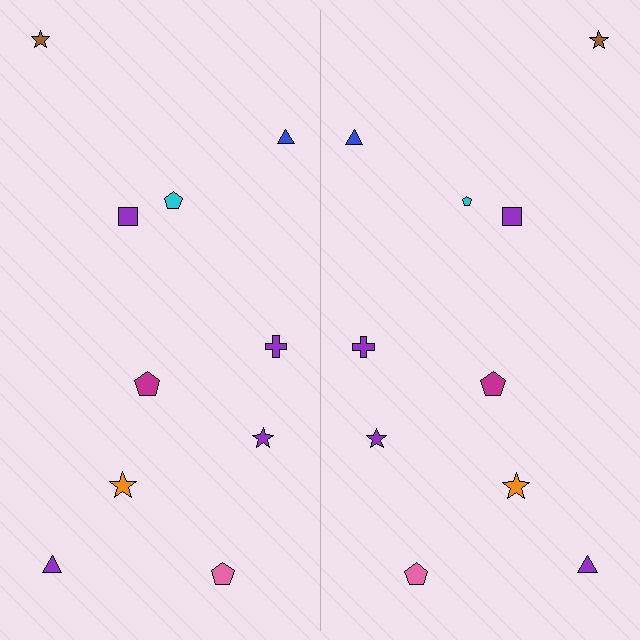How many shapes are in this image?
There are 20 shapes in this image.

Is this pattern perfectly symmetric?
No, the pattern is not perfectly symmetric. The cyan pentagon on the right side has a different size than its mirror counterpart.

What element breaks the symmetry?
The cyan pentagon on the right side has a different size than its mirror counterpart.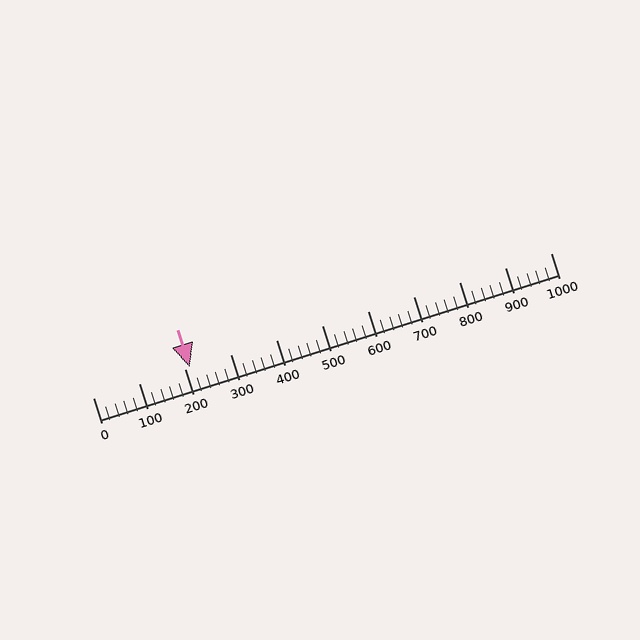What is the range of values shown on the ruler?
The ruler shows values from 0 to 1000.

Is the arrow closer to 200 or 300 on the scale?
The arrow is closer to 200.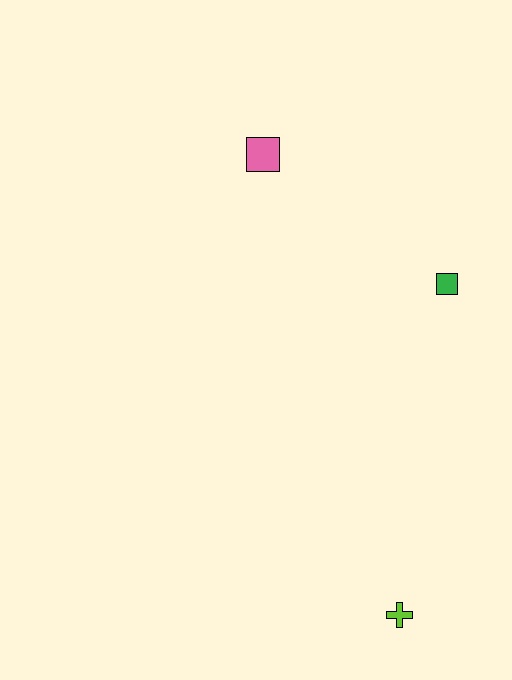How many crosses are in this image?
There is 1 cross.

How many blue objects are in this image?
There are no blue objects.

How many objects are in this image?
There are 3 objects.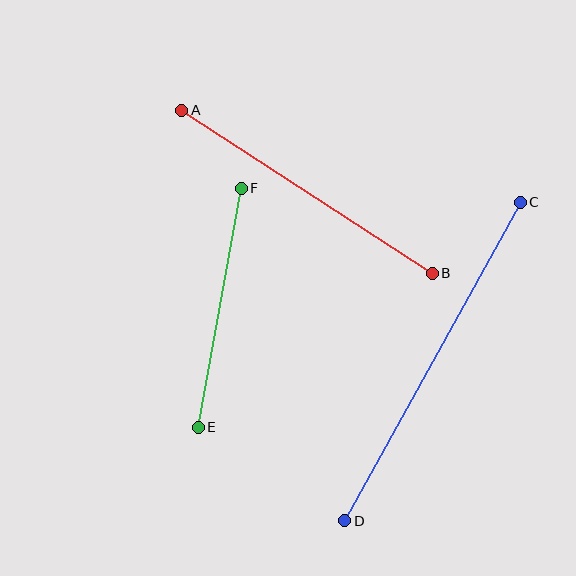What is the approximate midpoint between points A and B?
The midpoint is at approximately (307, 192) pixels.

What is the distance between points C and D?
The distance is approximately 364 pixels.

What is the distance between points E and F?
The distance is approximately 243 pixels.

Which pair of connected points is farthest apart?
Points C and D are farthest apart.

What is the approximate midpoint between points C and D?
The midpoint is at approximately (433, 361) pixels.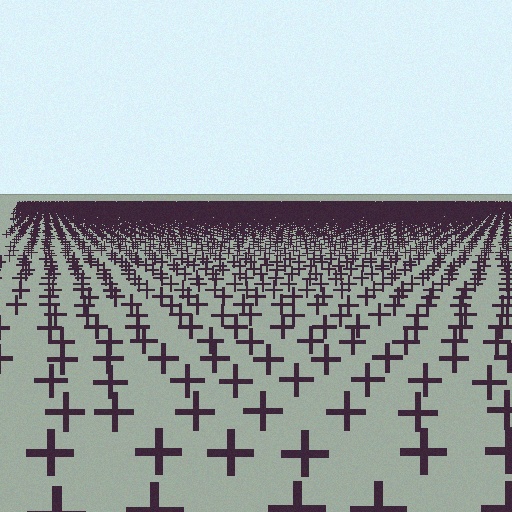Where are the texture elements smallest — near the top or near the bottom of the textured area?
Near the top.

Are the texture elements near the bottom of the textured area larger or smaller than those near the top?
Larger. Near the bottom, elements are closer to the viewer and appear at a bigger on-screen size.